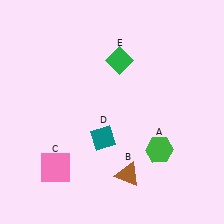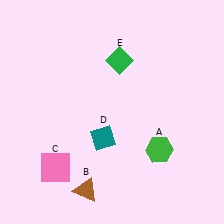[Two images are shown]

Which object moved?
The brown triangle (B) moved left.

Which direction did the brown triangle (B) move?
The brown triangle (B) moved left.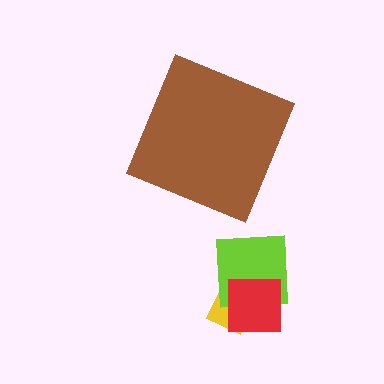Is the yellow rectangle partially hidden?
No, the yellow rectangle is fully visible.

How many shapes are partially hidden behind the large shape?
0 shapes are partially hidden.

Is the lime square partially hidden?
No, the lime square is fully visible.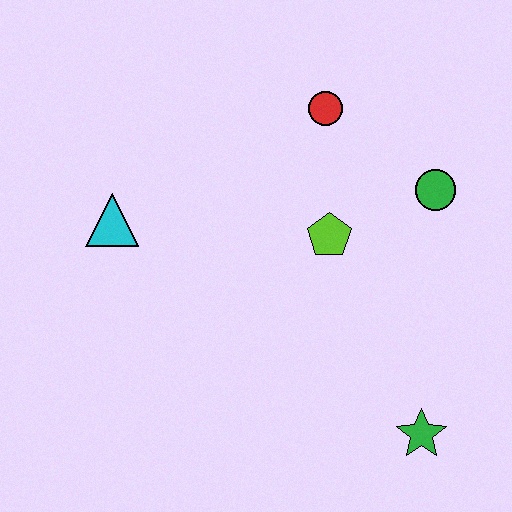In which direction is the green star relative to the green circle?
The green star is below the green circle.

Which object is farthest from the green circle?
The cyan triangle is farthest from the green circle.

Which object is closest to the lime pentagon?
The green circle is closest to the lime pentagon.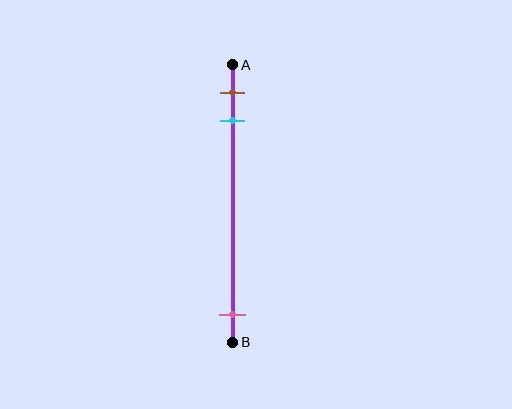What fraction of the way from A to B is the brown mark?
The brown mark is approximately 10% (0.1) of the way from A to B.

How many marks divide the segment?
There are 3 marks dividing the segment.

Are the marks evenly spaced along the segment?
No, the marks are not evenly spaced.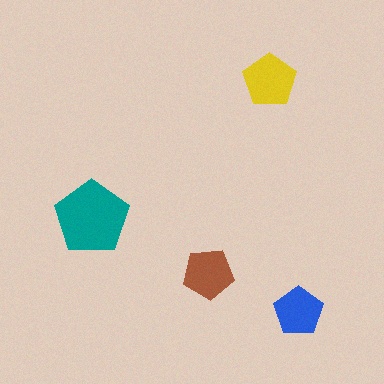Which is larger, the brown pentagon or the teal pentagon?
The teal one.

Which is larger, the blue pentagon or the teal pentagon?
The teal one.